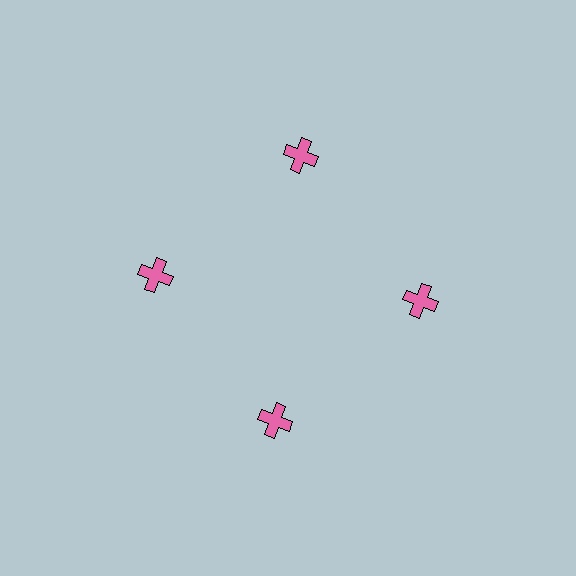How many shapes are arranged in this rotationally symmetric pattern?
There are 4 shapes, arranged in 4 groups of 1.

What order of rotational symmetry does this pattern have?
This pattern has 4-fold rotational symmetry.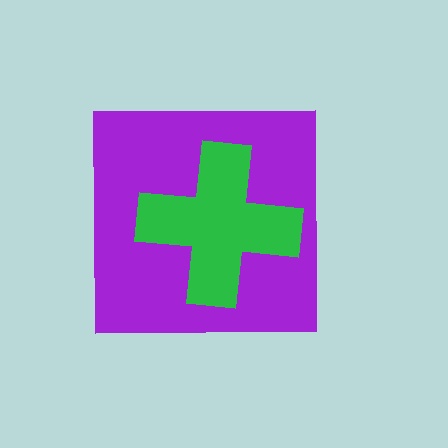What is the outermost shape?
The purple square.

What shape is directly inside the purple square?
The green cross.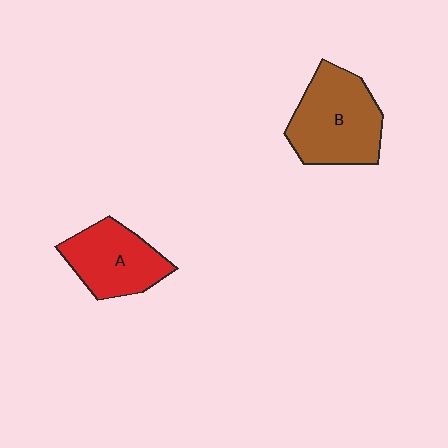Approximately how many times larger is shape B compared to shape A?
Approximately 1.3 times.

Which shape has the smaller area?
Shape A (red).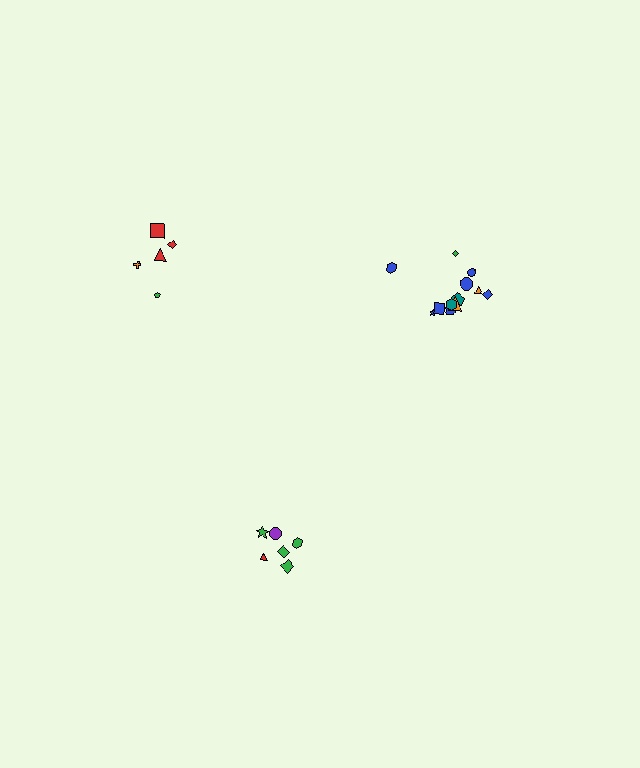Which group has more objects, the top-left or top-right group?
The top-right group.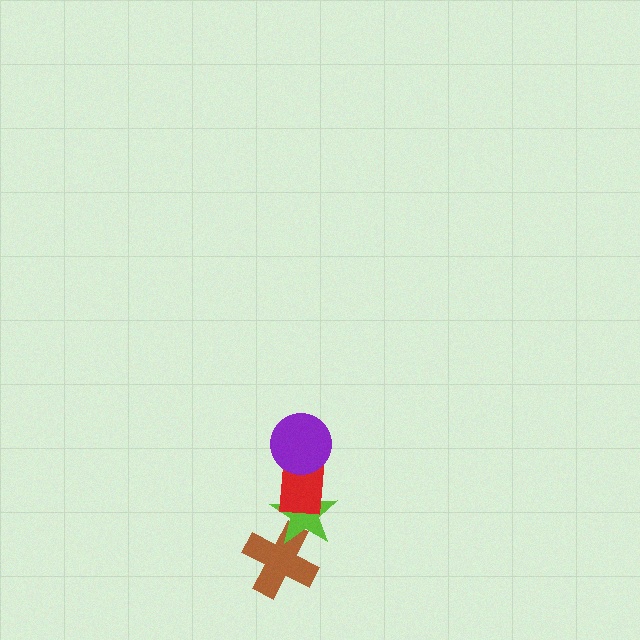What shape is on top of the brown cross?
The lime star is on top of the brown cross.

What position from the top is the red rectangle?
The red rectangle is 2nd from the top.